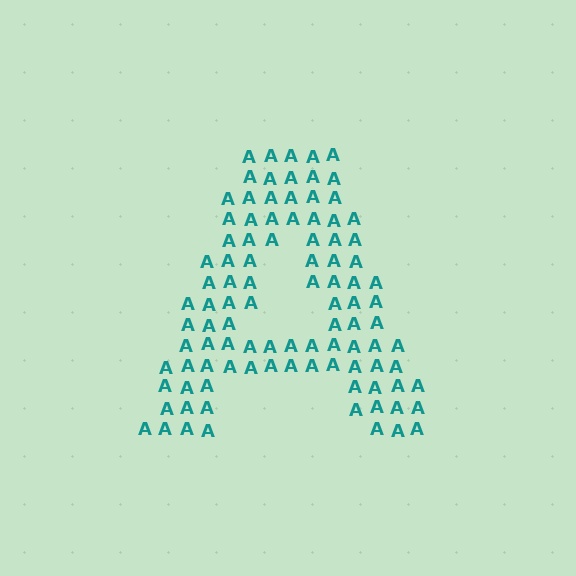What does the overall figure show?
The overall figure shows the letter A.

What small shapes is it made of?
It is made of small letter A's.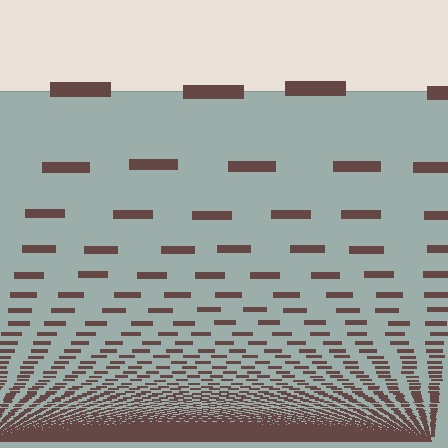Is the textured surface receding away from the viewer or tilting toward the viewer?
The surface appears to tilt toward the viewer. Texture elements get larger and sparser toward the top.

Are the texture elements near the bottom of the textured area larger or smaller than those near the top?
Smaller. The gradient is inverted — elements near the bottom are smaller and denser.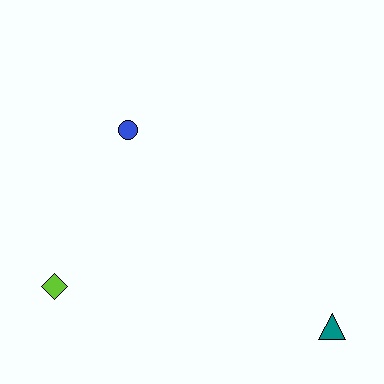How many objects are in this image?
There are 3 objects.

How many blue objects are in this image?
There is 1 blue object.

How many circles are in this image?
There is 1 circle.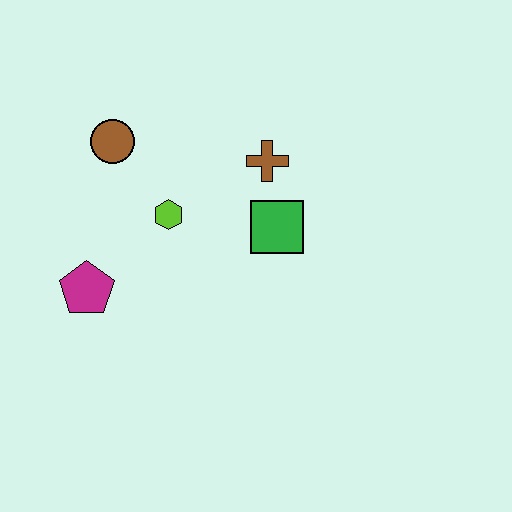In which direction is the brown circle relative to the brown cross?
The brown circle is to the left of the brown cross.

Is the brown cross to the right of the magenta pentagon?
Yes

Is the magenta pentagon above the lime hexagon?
No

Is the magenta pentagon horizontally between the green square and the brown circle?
No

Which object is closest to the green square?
The brown cross is closest to the green square.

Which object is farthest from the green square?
The magenta pentagon is farthest from the green square.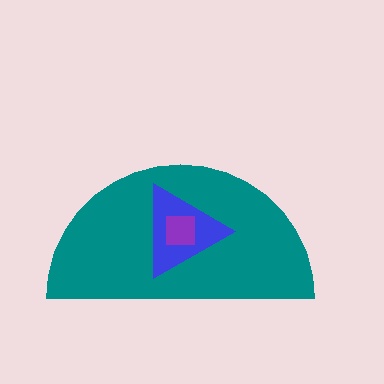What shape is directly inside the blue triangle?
The purple square.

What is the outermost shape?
The teal semicircle.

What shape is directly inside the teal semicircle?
The blue triangle.